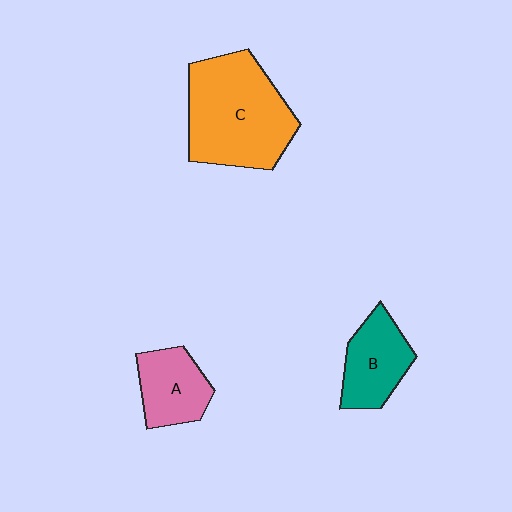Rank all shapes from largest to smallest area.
From largest to smallest: C (orange), B (teal), A (pink).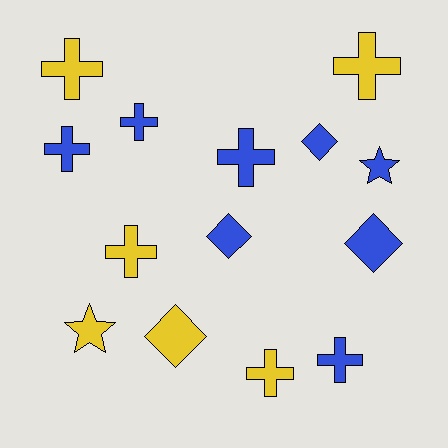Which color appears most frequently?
Blue, with 8 objects.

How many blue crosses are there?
There are 4 blue crosses.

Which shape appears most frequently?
Cross, with 8 objects.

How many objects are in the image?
There are 14 objects.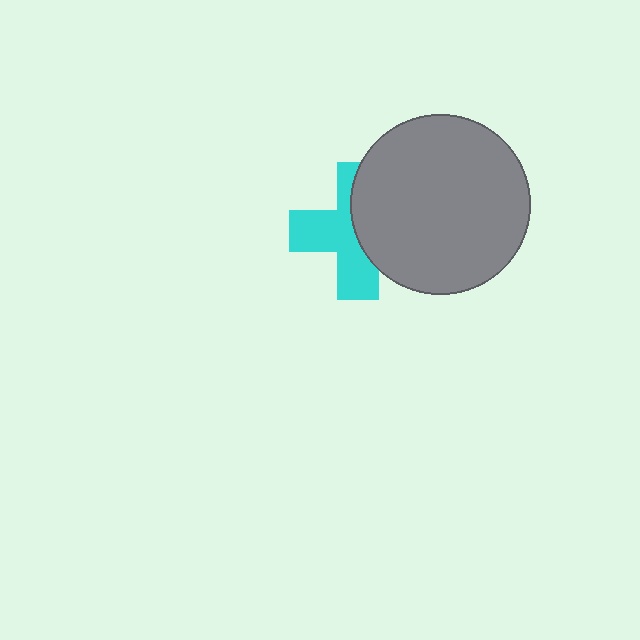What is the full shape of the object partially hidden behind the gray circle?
The partially hidden object is a cyan cross.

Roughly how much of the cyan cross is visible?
About half of it is visible (roughly 54%).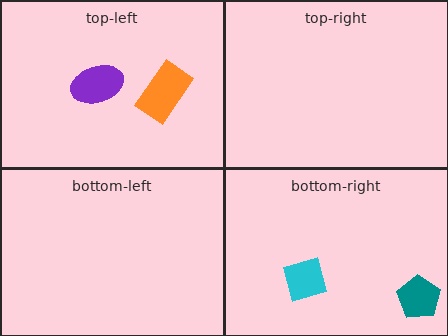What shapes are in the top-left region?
The orange rectangle, the purple ellipse.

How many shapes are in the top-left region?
2.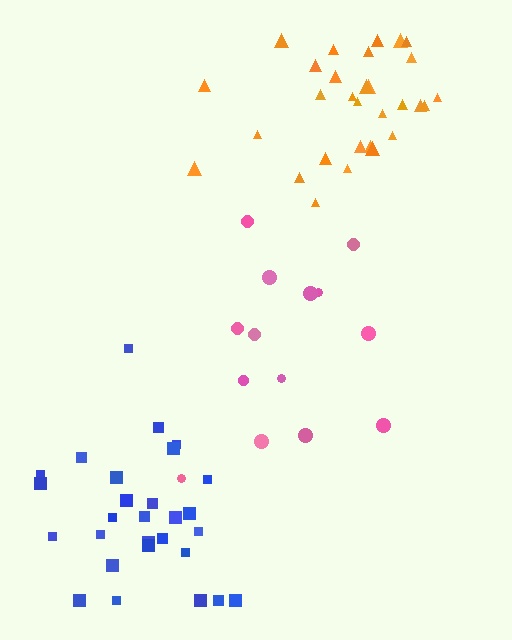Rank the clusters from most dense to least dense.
orange, blue, pink.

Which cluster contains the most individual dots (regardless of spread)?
Orange (30).